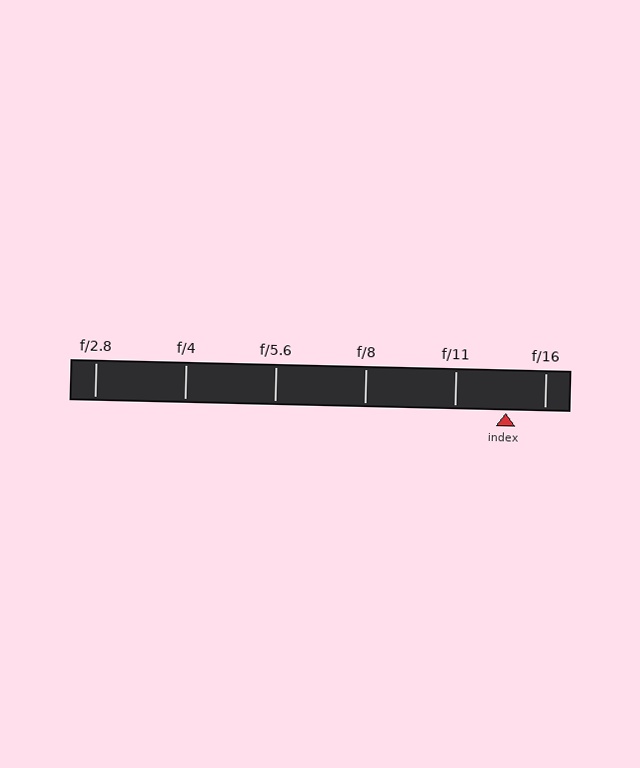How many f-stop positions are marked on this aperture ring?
There are 6 f-stop positions marked.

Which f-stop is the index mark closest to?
The index mark is closest to f/16.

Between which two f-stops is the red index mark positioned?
The index mark is between f/11 and f/16.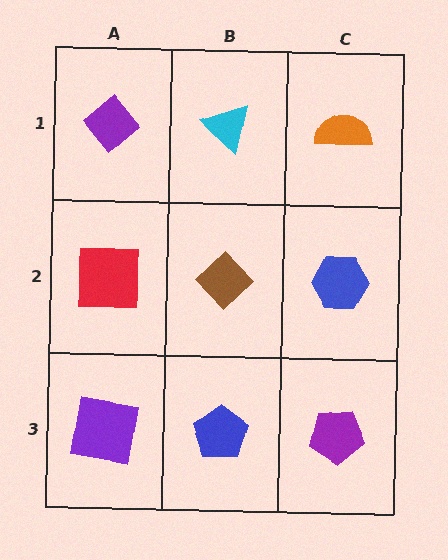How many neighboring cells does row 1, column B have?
3.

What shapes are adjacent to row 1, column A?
A red square (row 2, column A), a cyan triangle (row 1, column B).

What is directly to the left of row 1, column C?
A cyan triangle.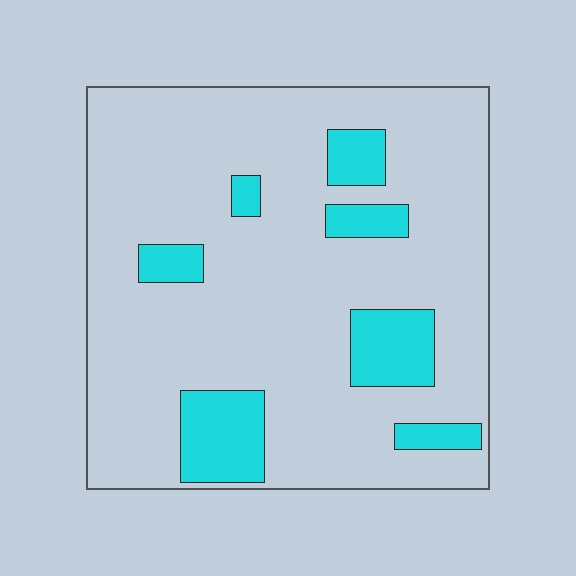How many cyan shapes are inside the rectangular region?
7.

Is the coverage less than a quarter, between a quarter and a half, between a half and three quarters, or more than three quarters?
Less than a quarter.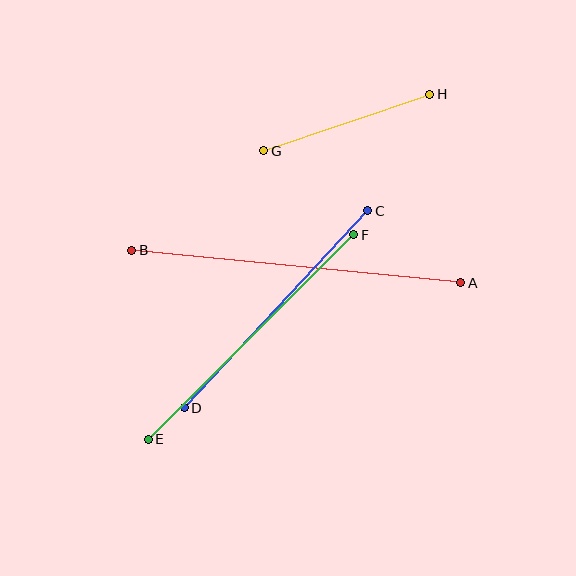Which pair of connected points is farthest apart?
Points A and B are farthest apart.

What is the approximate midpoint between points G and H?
The midpoint is at approximately (347, 123) pixels.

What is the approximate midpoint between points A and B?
The midpoint is at approximately (296, 267) pixels.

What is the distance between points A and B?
The distance is approximately 330 pixels.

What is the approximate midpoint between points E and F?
The midpoint is at approximately (251, 337) pixels.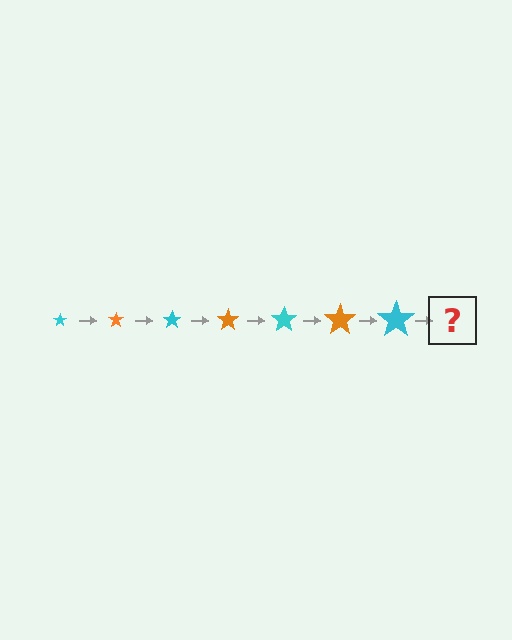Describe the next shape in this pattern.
It should be an orange star, larger than the previous one.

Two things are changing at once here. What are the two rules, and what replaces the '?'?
The two rules are that the star grows larger each step and the color cycles through cyan and orange. The '?' should be an orange star, larger than the previous one.